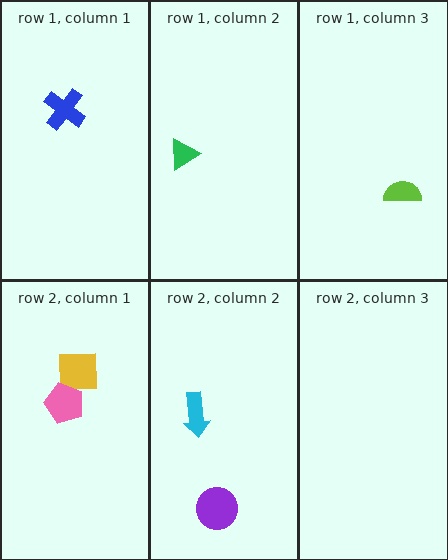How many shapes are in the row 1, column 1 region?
1.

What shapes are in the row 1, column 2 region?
The green triangle.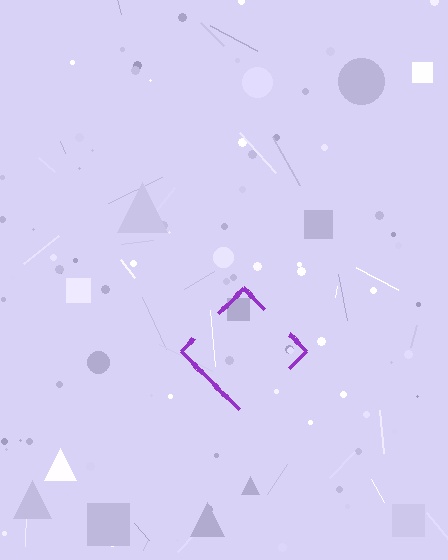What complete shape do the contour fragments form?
The contour fragments form a diamond.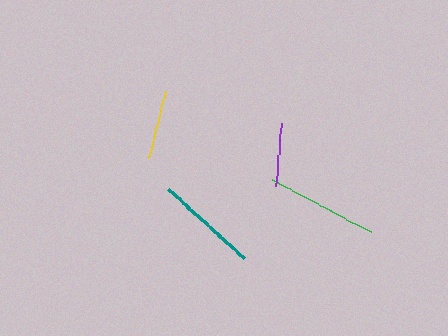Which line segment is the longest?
The green line is the longest at approximately 112 pixels.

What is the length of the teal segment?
The teal segment is approximately 103 pixels long.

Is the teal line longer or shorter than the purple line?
The teal line is longer than the purple line.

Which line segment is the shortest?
The purple line is the shortest at approximately 64 pixels.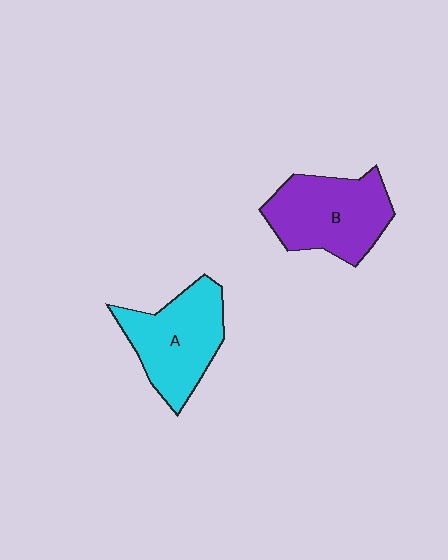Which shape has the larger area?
Shape B (purple).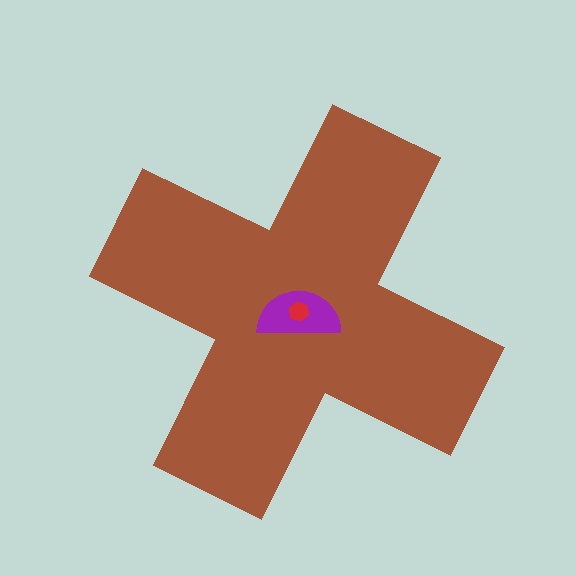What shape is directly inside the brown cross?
The purple semicircle.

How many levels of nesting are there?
3.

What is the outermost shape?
The brown cross.